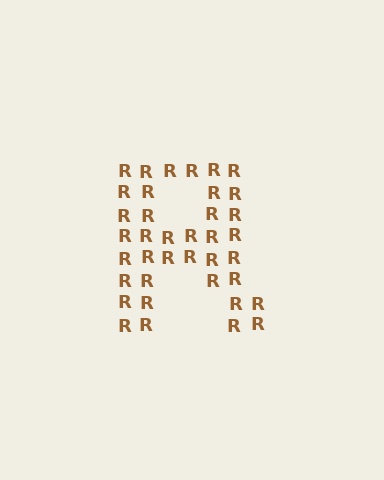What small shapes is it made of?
It is made of small letter R's.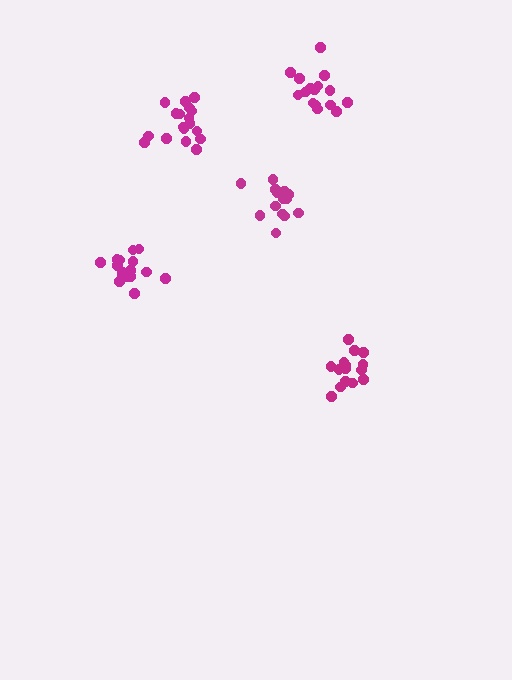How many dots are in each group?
Group 1: 15 dots, Group 2: 16 dots, Group 3: 15 dots, Group 4: 18 dots, Group 5: 17 dots (81 total).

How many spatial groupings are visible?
There are 5 spatial groupings.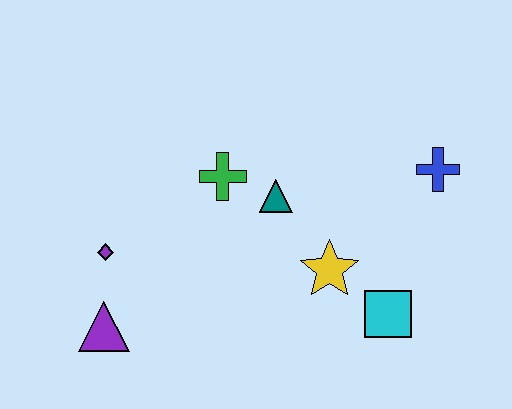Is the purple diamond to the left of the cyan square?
Yes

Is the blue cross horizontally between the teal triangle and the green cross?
No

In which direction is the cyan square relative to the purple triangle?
The cyan square is to the right of the purple triangle.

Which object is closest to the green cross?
The teal triangle is closest to the green cross.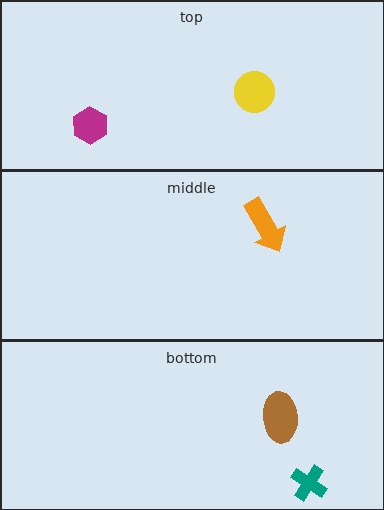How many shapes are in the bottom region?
2.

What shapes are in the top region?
The yellow circle, the magenta hexagon.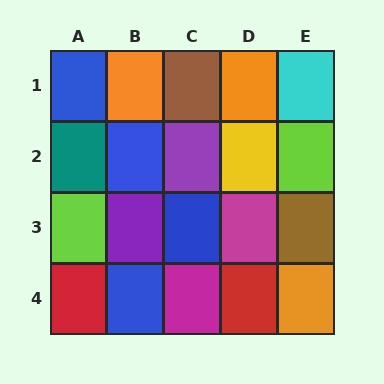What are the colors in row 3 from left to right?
Lime, purple, blue, magenta, brown.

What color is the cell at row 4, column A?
Red.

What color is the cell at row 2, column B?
Blue.